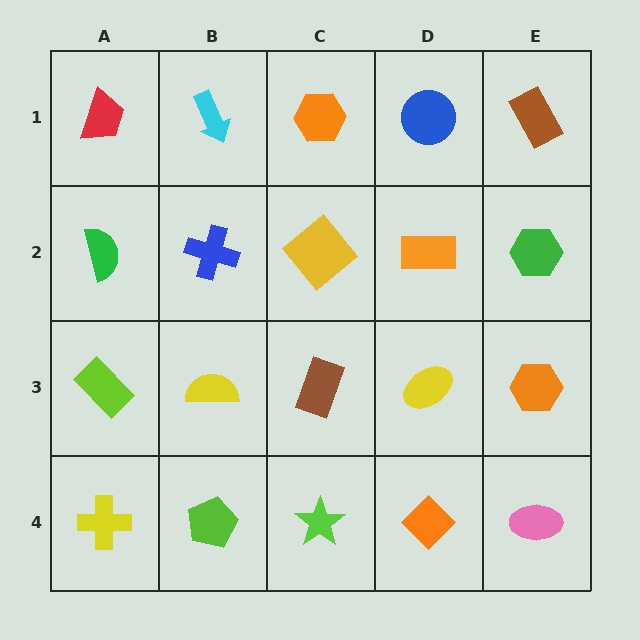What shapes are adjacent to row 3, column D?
An orange rectangle (row 2, column D), an orange diamond (row 4, column D), a brown rectangle (row 3, column C), an orange hexagon (row 3, column E).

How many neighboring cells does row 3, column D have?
4.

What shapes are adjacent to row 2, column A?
A red trapezoid (row 1, column A), a lime rectangle (row 3, column A), a blue cross (row 2, column B).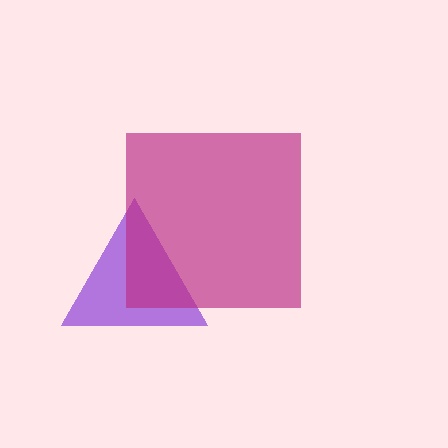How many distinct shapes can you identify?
There are 2 distinct shapes: a purple triangle, a magenta square.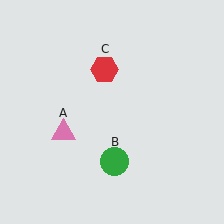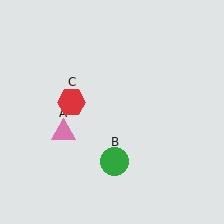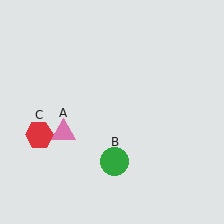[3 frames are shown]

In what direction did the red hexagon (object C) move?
The red hexagon (object C) moved down and to the left.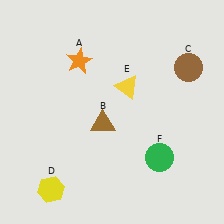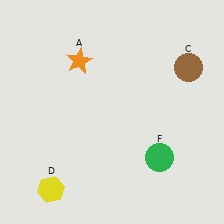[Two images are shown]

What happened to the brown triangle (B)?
The brown triangle (B) was removed in Image 2. It was in the bottom-left area of Image 1.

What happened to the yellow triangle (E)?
The yellow triangle (E) was removed in Image 2. It was in the top-right area of Image 1.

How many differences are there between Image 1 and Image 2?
There are 2 differences between the two images.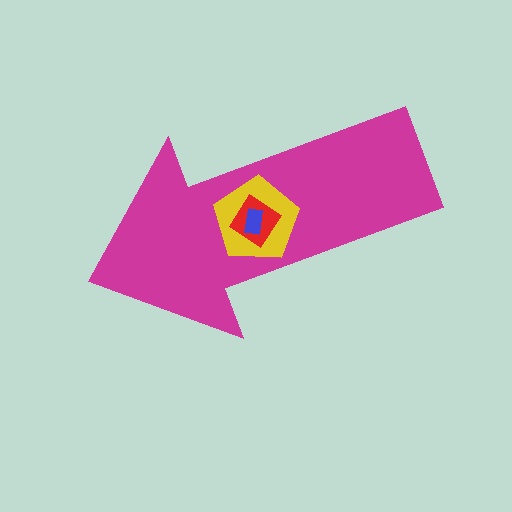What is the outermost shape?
The magenta arrow.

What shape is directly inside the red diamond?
The blue rectangle.